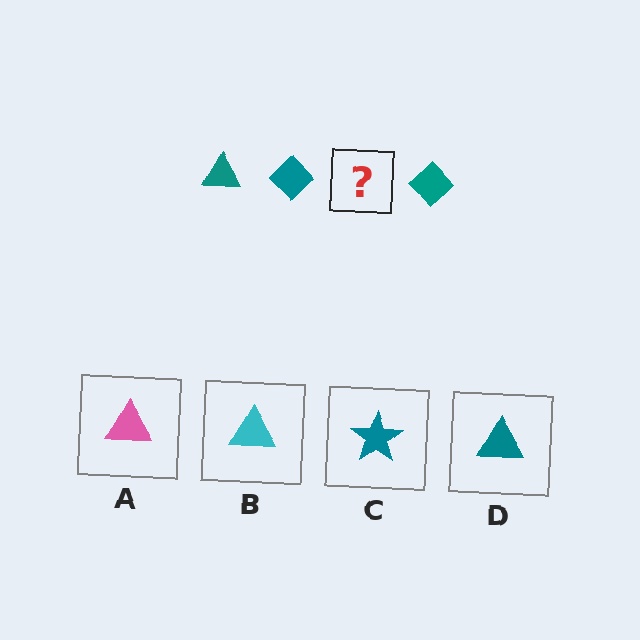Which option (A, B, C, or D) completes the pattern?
D.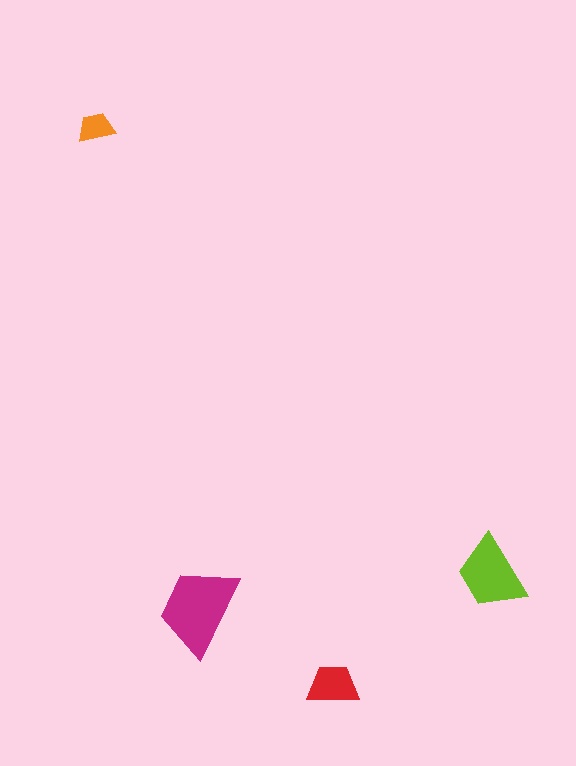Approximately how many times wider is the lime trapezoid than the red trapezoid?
About 1.5 times wider.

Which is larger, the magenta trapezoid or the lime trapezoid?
The magenta one.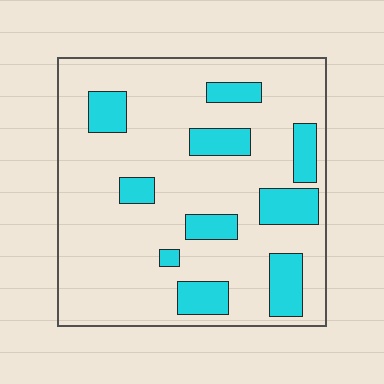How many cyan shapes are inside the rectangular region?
10.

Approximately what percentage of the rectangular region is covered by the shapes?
Approximately 20%.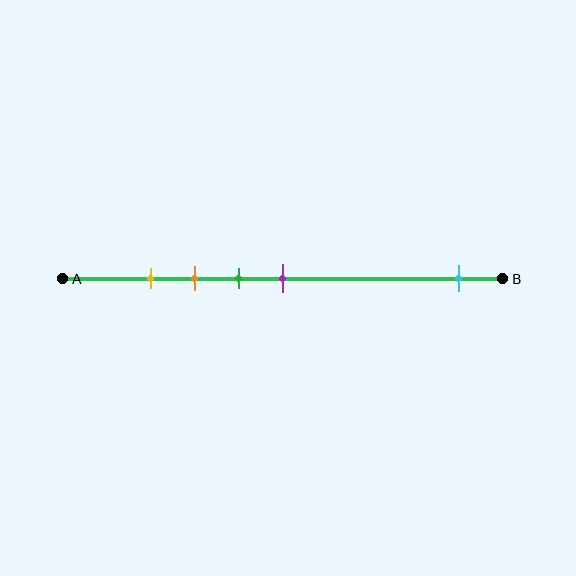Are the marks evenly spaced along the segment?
No, the marks are not evenly spaced.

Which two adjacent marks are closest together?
The yellow and orange marks are the closest adjacent pair.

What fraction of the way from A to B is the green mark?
The green mark is approximately 40% (0.4) of the way from A to B.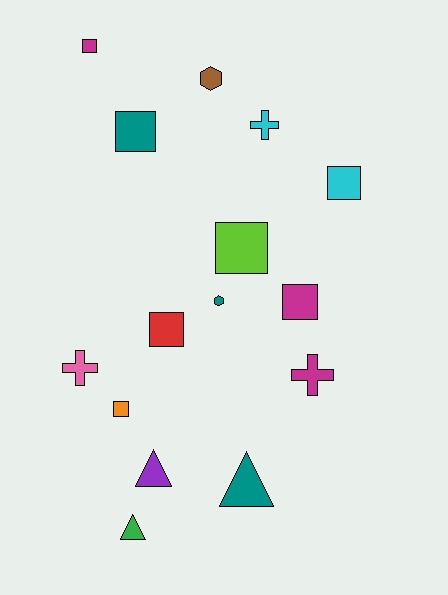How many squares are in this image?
There are 7 squares.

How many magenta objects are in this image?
There are 3 magenta objects.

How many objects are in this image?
There are 15 objects.